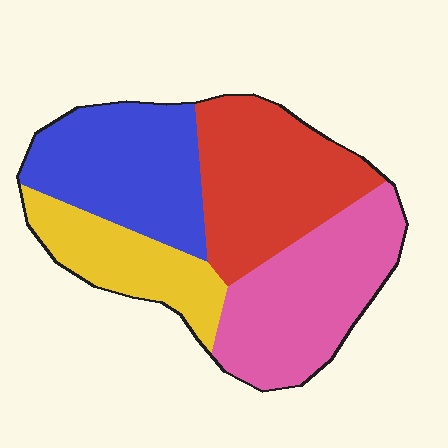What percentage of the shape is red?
Red covers 28% of the shape.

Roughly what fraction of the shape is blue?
Blue takes up between a quarter and a half of the shape.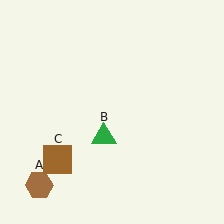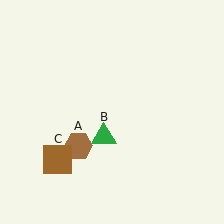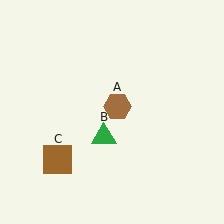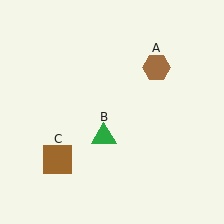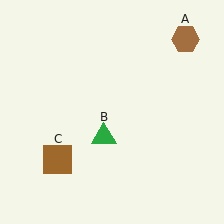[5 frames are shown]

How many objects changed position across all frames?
1 object changed position: brown hexagon (object A).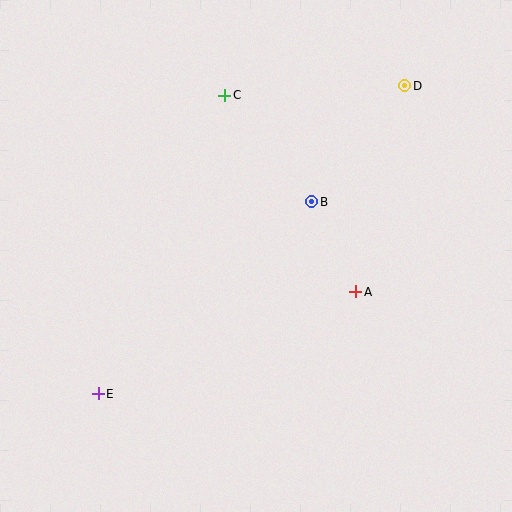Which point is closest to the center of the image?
Point B at (312, 202) is closest to the center.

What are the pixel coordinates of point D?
Point D is at (405, 86).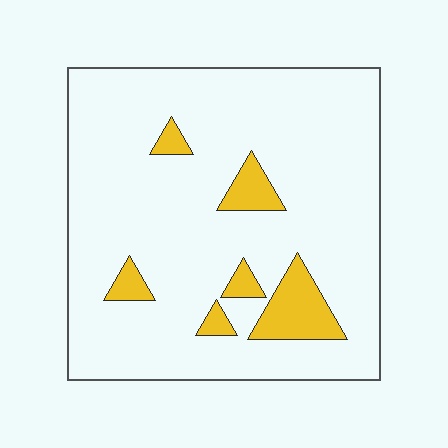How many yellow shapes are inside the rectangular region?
6.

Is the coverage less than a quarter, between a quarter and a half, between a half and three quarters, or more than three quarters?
Less than a quarter.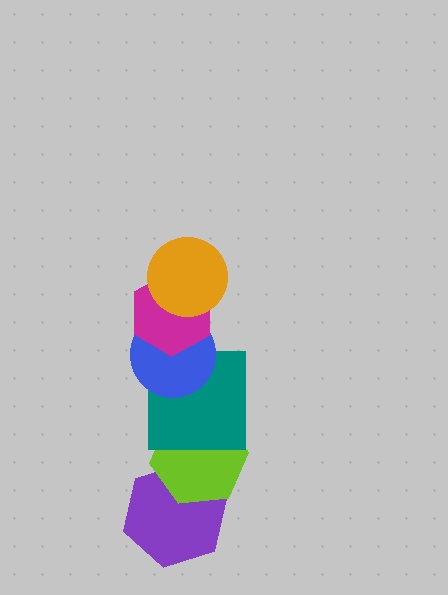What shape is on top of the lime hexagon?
The teal square is on top of the lime hexagon.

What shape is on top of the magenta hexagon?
The orange circle is on top of the magenta hexagon.